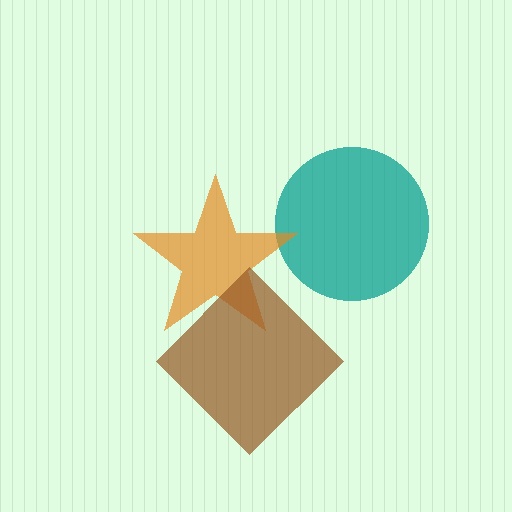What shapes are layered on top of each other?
The layered shapes are: a teal circle, an orange star, a brown diamond.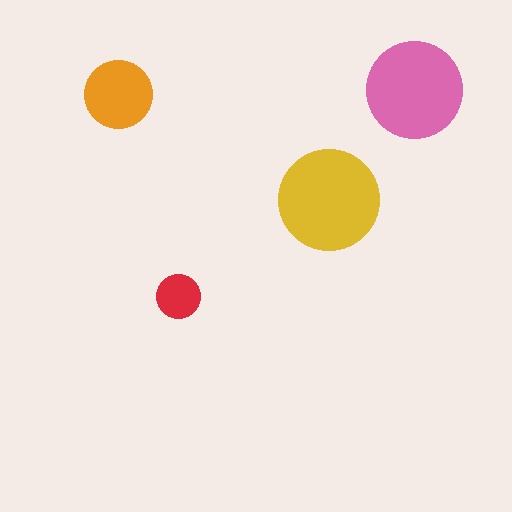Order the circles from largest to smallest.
the yellow one, the pink one, the orange one, the red one.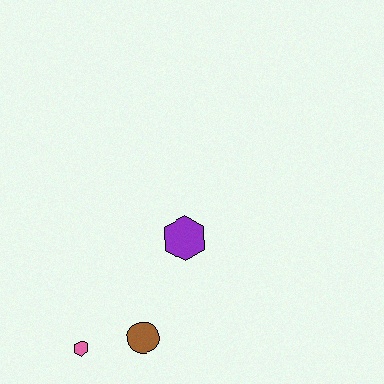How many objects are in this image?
There are 3 objects.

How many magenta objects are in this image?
There are no magenta objects.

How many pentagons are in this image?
There are no pentagons.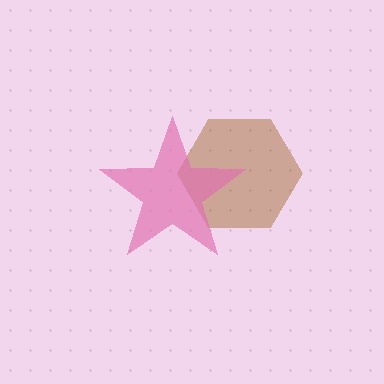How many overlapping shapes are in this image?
There are 2 overlapping shapes in the image.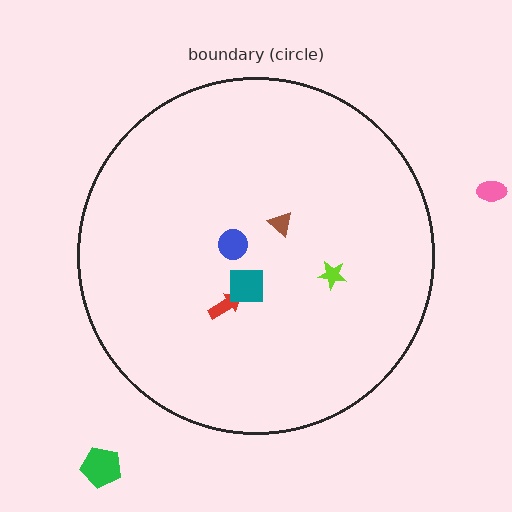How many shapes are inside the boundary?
5 inside, 2 outside.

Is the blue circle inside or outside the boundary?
Inside.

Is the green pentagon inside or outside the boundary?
Outside.